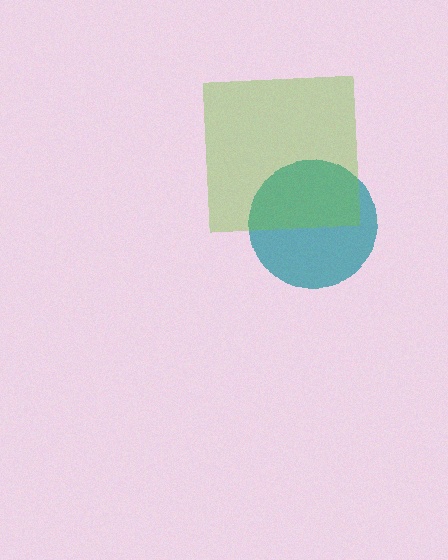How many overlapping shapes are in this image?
There are 2 overlapping shapes in the image.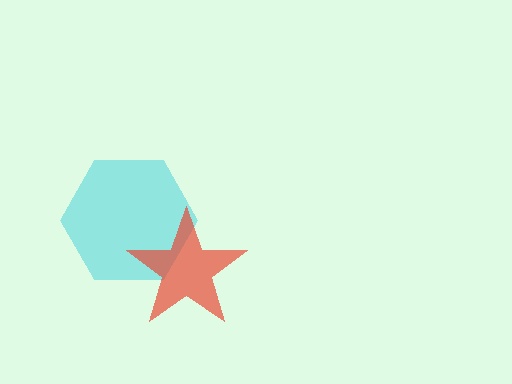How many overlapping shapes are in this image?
There are 2 overlapping shapes in the image.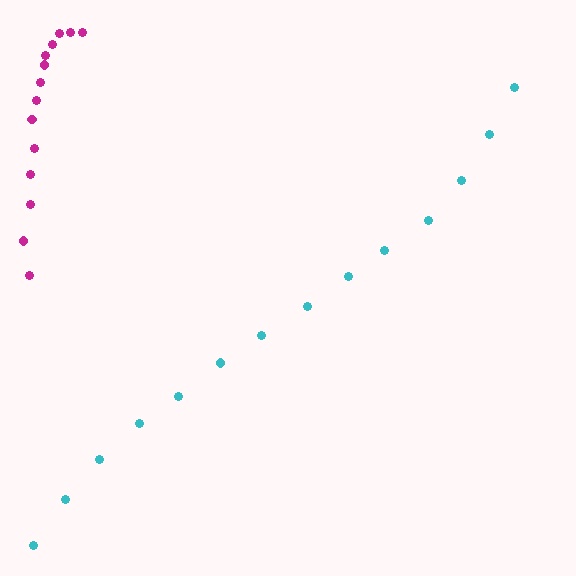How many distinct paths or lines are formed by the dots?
There are 2 distinct paths.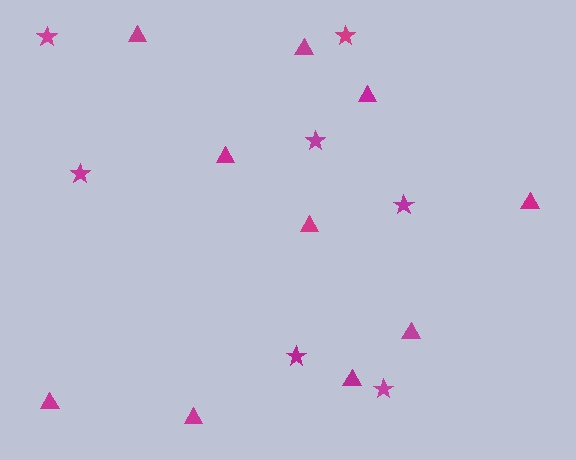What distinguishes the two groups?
There are 2 groups: one group of triangles (10) and one group of stars (7).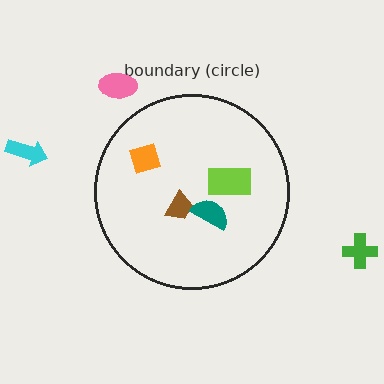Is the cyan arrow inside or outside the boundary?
Outside.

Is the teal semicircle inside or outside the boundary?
Inside.